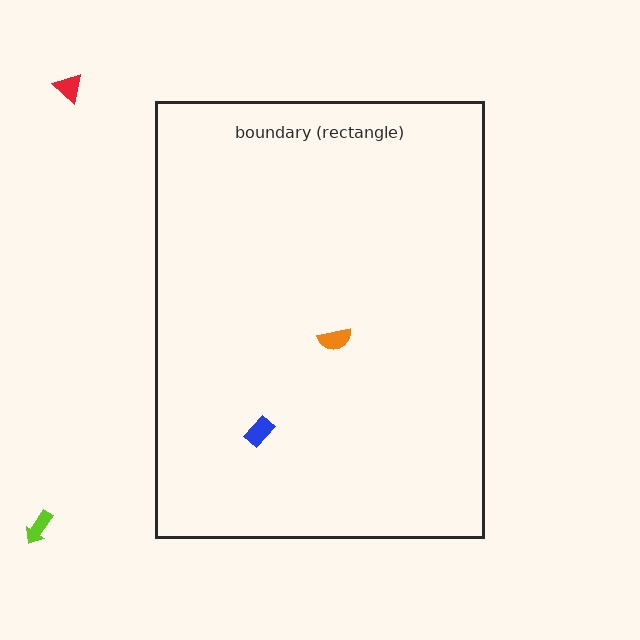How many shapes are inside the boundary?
2 inside, 2 outside.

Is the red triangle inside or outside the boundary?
Outside.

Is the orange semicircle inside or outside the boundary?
Inside.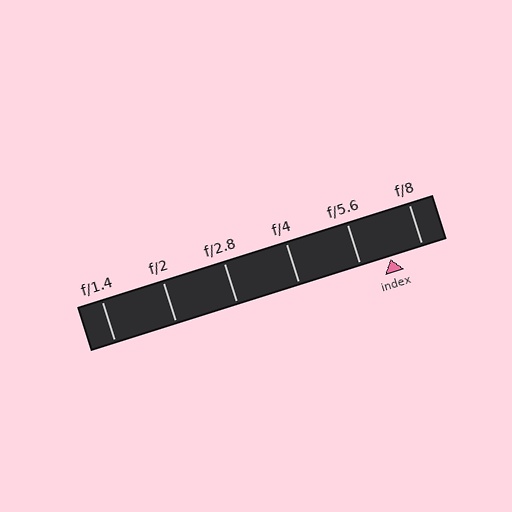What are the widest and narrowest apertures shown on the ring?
The widest aperture shown is f/1.4 and the narrowest is f/8.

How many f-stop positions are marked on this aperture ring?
There are 6 f-stop positions marked.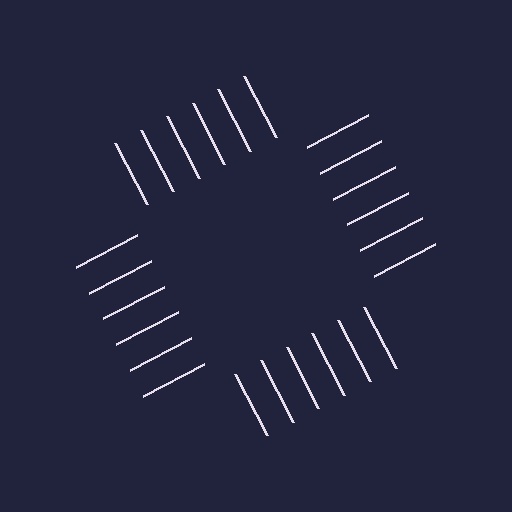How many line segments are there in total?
24 — 6 along each of the 4 edges.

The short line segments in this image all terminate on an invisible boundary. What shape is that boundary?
An illusory square — the line segments terminate on its edges but no continuous stroke is drawn.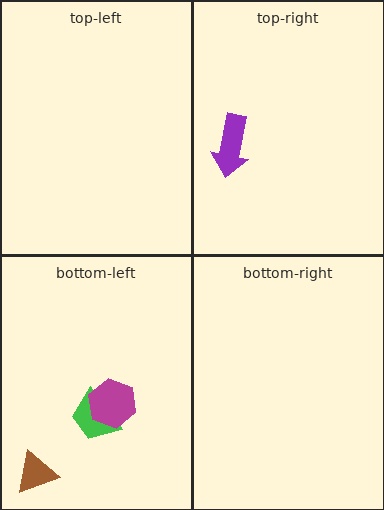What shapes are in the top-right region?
The purple arrow.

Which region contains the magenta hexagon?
The bottom-left region.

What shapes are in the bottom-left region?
The brown triangle, the green trapezoid, the magenta hexagon.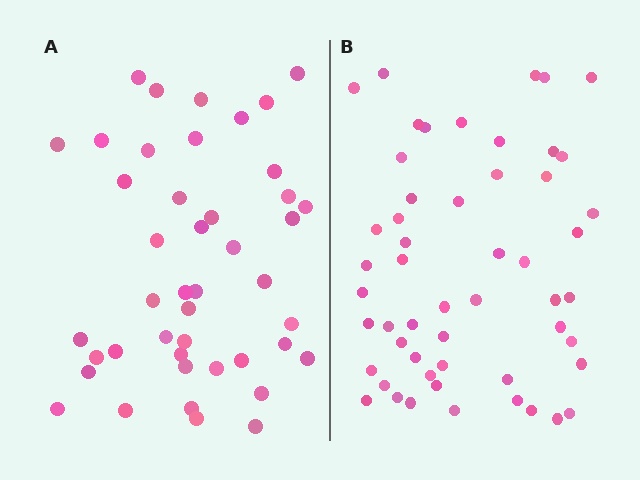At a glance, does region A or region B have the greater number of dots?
Region B (the right region) has more dots.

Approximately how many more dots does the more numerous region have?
Region B has roughly 8 or so more dots than region A.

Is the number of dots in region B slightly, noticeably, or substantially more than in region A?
Region B has only slightly more — the two regions are fairly close. The ratio is roughly 1.2 to 1.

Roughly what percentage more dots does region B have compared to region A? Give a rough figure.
About 20% more.